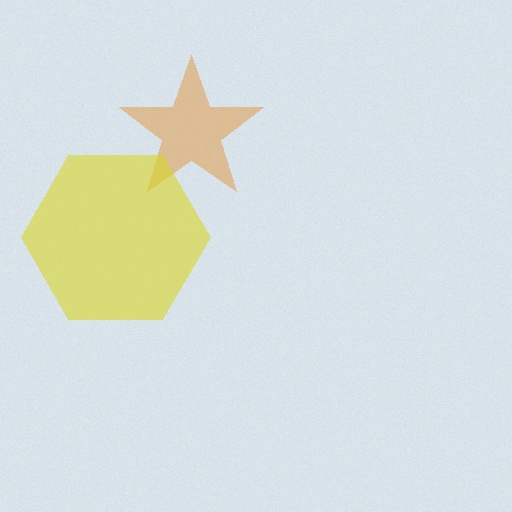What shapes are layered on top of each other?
The layered shapes are: an orange star, a yellow hexagon.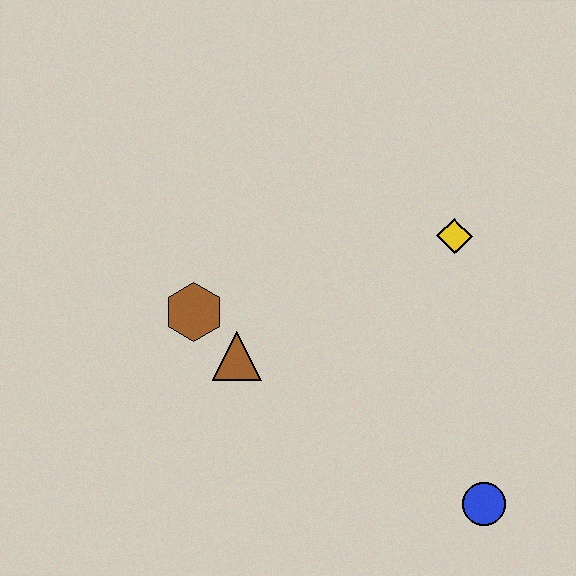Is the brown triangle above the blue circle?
Yes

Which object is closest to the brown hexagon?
The brown triangle is closest to the brown hexagon.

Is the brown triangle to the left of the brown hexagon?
No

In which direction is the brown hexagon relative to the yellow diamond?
The brown hexagon is to the left of the yellow diamond.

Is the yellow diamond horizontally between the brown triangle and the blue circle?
Yes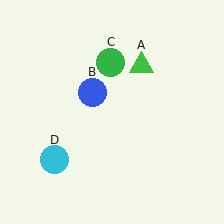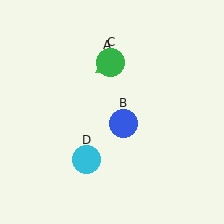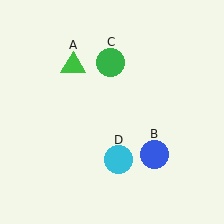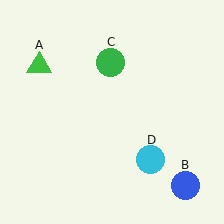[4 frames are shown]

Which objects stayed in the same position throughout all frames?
Green circle (object C) remained stationary.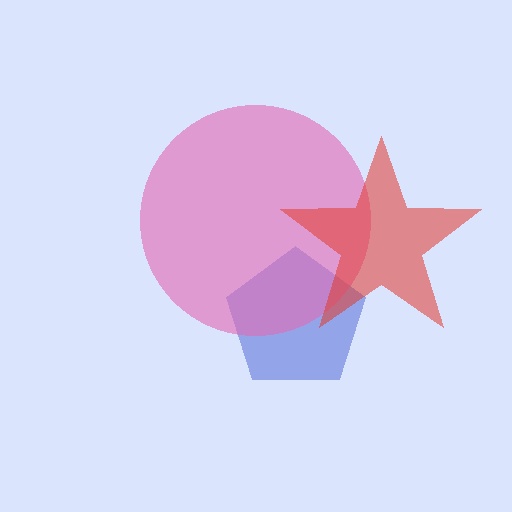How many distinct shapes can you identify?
There are 3 distinct shapes: a blue pentagon, a pink circle, a red star.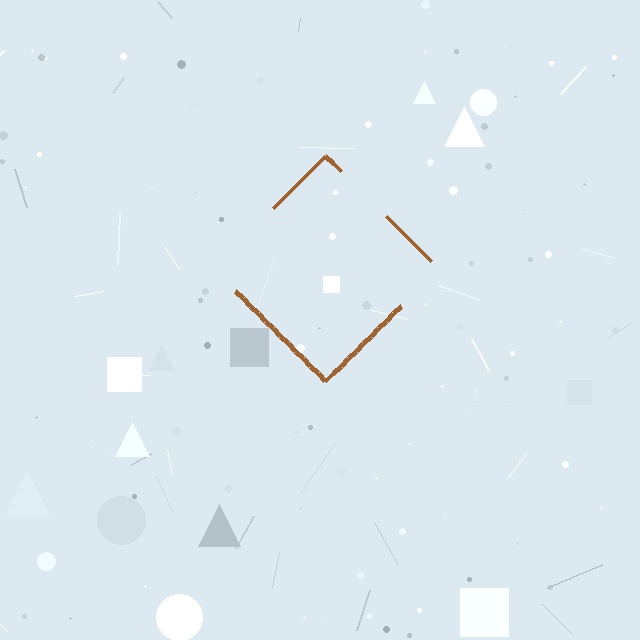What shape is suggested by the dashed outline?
The dashed outline suggests a diamond.